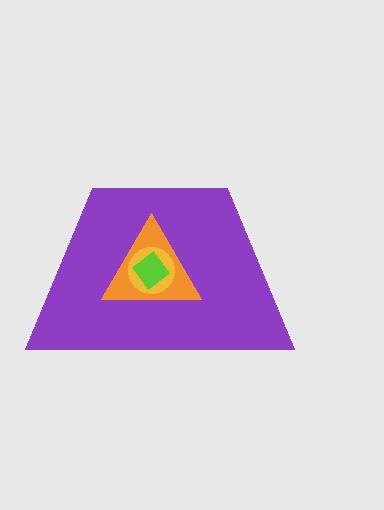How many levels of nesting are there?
4.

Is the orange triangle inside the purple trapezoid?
Yes.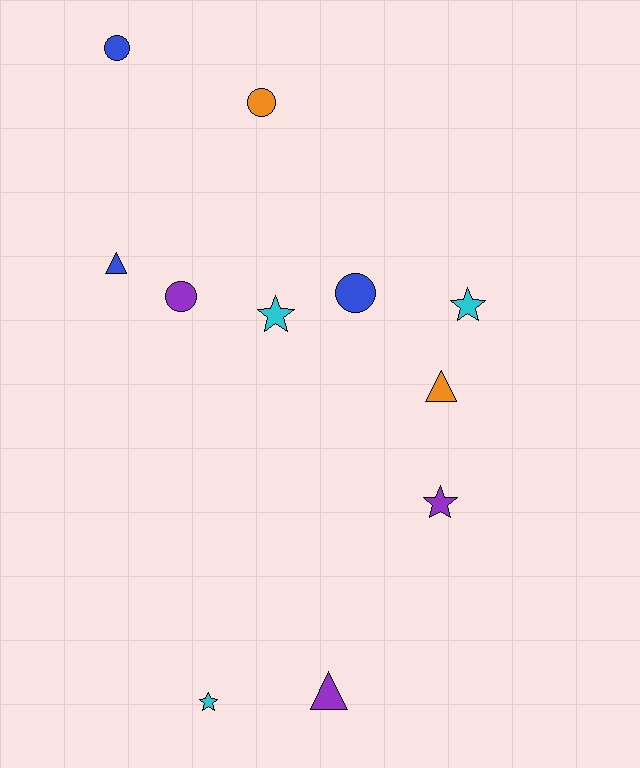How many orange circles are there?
There is 1 orange circle.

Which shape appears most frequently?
Circle, with 4 objects.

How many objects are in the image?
There are 11 objects.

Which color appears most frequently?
Cyan, with 3 objects.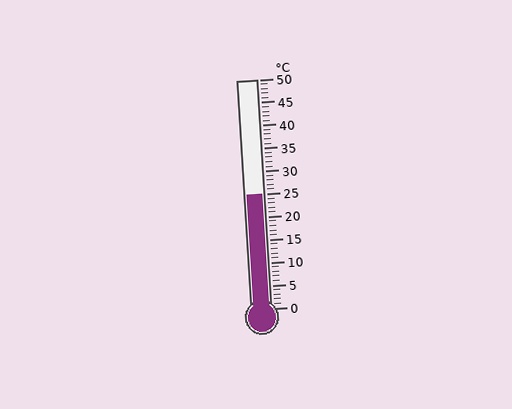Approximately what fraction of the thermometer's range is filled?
The thermometer is filled to approximately 50% of its range.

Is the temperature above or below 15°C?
The temperature is above 15°C.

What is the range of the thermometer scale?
The thermometer scale ranges from 0°C to 50°C.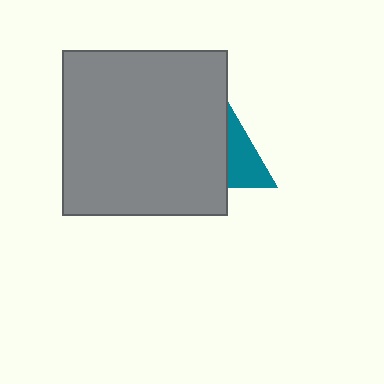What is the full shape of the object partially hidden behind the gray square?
The partially hidden object is a teal triangle.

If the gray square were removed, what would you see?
You would see the complete teal triangle.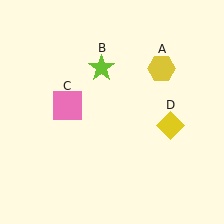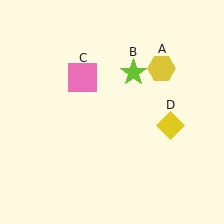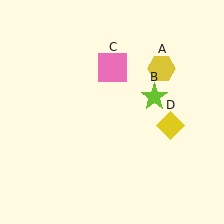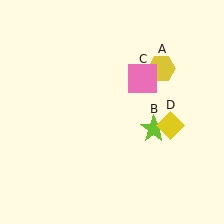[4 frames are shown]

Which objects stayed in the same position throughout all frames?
Yellow hexagon (object A) and yellow diamond (object D) remained stationary.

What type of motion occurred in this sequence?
The lime star (object B), pink square (object C) rotated clockwise around the center of the scene.